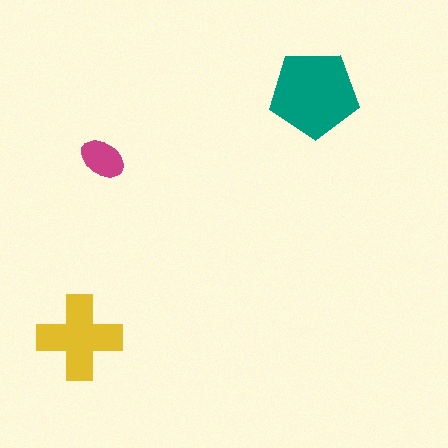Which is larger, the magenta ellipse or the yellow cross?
The yellow cross.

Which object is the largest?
The teal pentagon.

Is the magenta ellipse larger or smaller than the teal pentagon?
Smaller.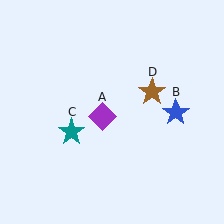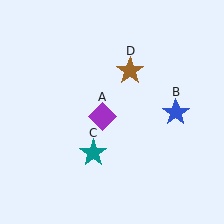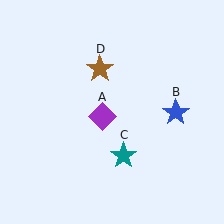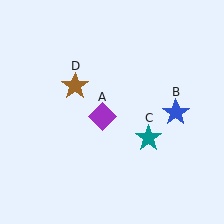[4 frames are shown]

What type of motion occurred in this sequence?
The teal star (object C), brown star (object D) rotated counterclockwise around the center of the scene.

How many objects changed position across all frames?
2 objects changed position: teal star (object C), brown star (object D).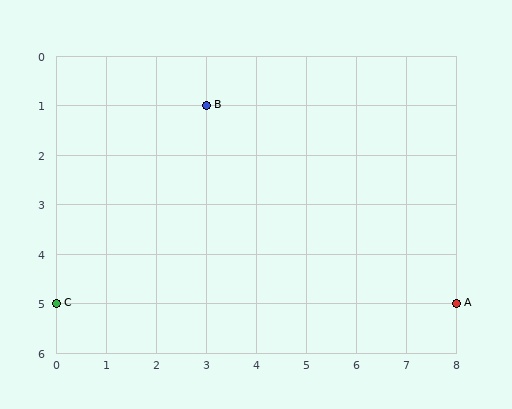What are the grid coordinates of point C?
Point C is at grid coordinates (0, 5).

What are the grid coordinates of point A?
Point A is at grid coordinates (8, 5).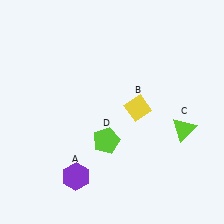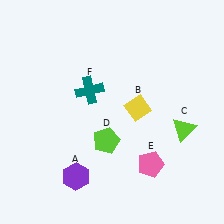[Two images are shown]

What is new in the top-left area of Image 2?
A teal cross (F) was added in the top-left area of Image 2.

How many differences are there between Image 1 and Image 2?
There are 2 differences between the two images.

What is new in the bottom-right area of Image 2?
A pink pentagon (E) was added in the bottom-right area of Image 2.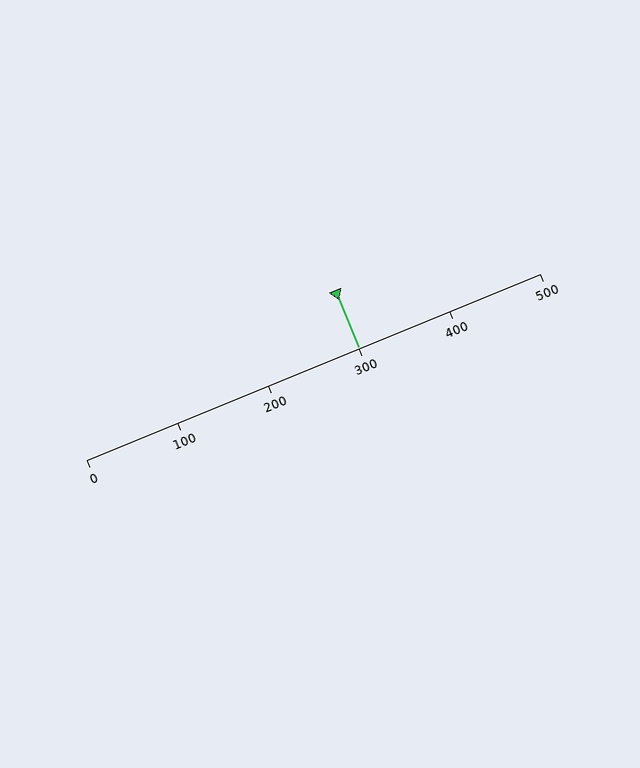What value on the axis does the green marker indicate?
The marker indicates approximately 300.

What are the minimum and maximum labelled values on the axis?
The axis runs from 0 to 500.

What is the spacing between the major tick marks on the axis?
The major ticks are spaced 100 apart.